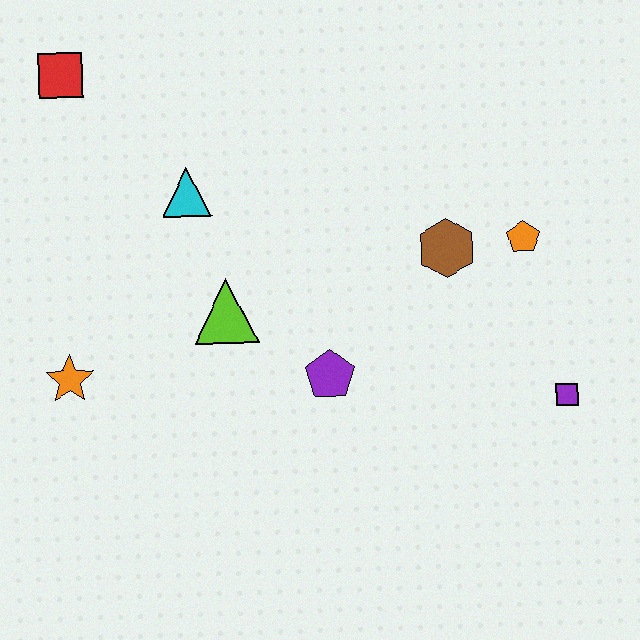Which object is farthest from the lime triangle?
The purple square is farthest from the lime triangle.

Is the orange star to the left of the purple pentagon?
Yes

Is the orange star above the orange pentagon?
No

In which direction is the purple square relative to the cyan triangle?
The purple square is to the right of the cyan triangle.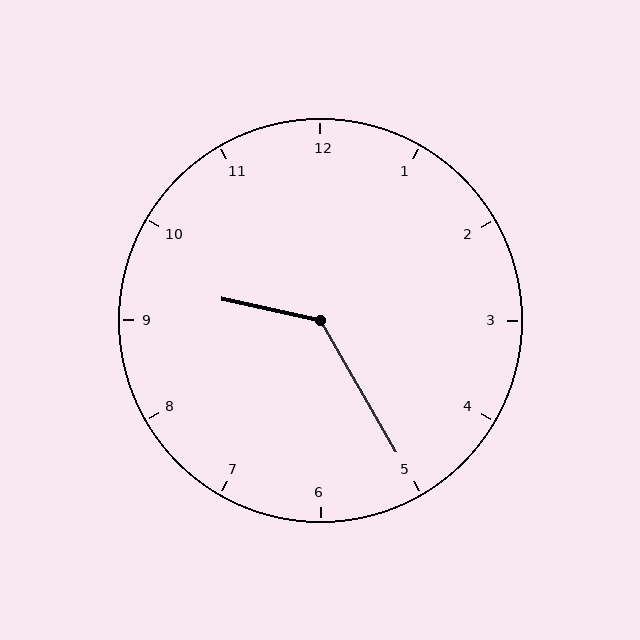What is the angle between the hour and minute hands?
Approximately 132 degrees.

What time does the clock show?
9:25.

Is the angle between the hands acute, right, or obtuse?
It is obtuse.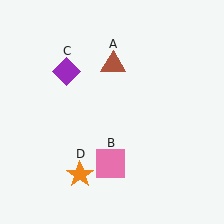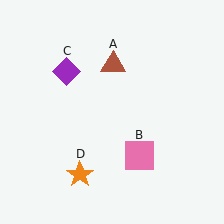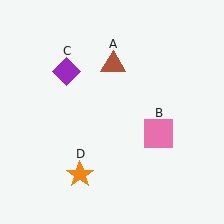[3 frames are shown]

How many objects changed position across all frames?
1 object changed position: pink square (object B).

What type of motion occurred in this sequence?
The pink square (object B) rotated counterclockwise around the center of the scene.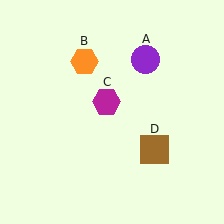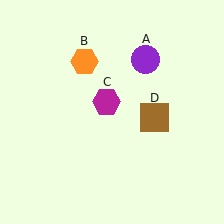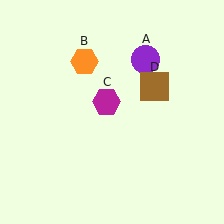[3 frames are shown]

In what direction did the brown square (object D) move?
The brown square (object D) moved up.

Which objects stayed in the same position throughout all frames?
Purple circle (object A) and orange hexagon (object B) and magenta hexagon (object C) remained stationary.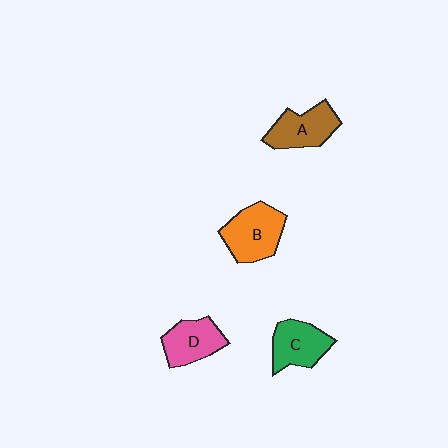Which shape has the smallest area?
Shape D (pink).